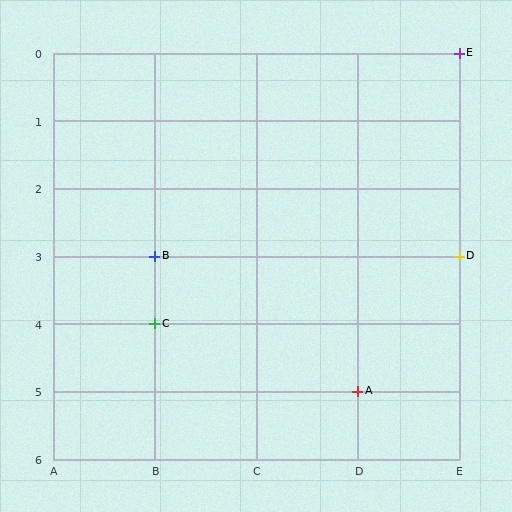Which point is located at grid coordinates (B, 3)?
Point B is at (B, 3).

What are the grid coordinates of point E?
Point E is at grid coordinates (E, 0).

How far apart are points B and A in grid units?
Points B and A are 2 columns and 2 rows apart (about 2.8 grid units diagonally).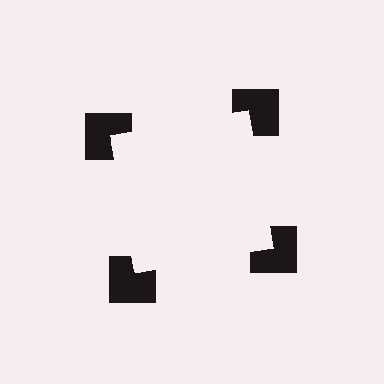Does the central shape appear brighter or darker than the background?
It typically appears slightly brighter than the background, even though no actual brightness change is drawn.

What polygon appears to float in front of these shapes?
An illusory square — its edges are inferred from the aligned wedge cuts in the notched squares, not physically drawn.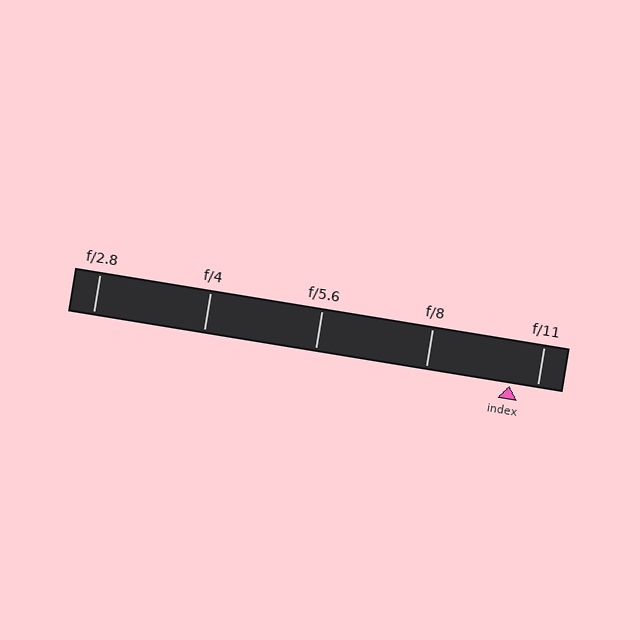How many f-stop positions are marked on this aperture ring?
There are 5 f-stop positions marked.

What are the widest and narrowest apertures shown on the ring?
The widest aperture shown is f/2.8 and the narrowest is f/11.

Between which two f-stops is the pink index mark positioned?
The index mark is between f/8 and f/11.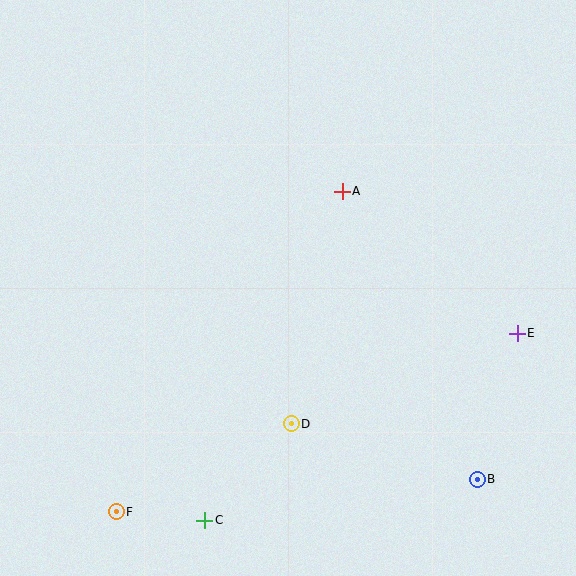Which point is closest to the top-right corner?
Point A is closest to the top-right corner.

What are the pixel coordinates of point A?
Point A is at (342, 191).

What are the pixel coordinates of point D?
Point D is at (291, 424).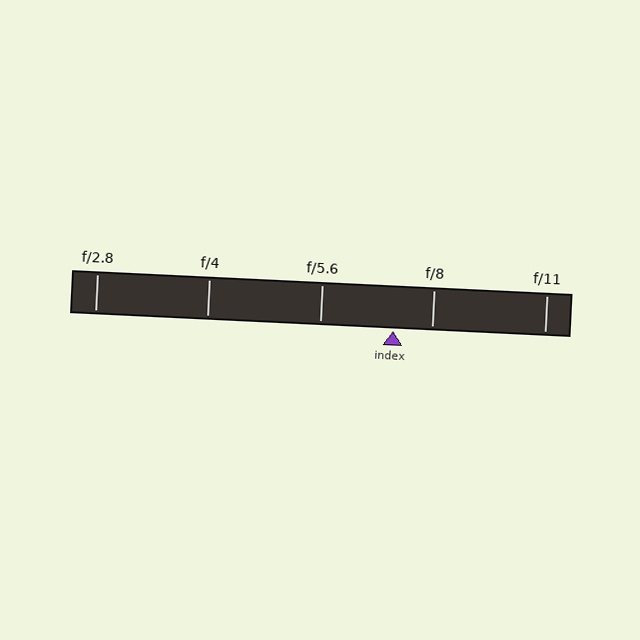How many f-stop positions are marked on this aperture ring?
There are 5 f-stop positions marked.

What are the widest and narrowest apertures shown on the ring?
The widest aperture shown is f/2.8 and the narrowest is f/11.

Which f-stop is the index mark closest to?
The index mark is closest to f/8.